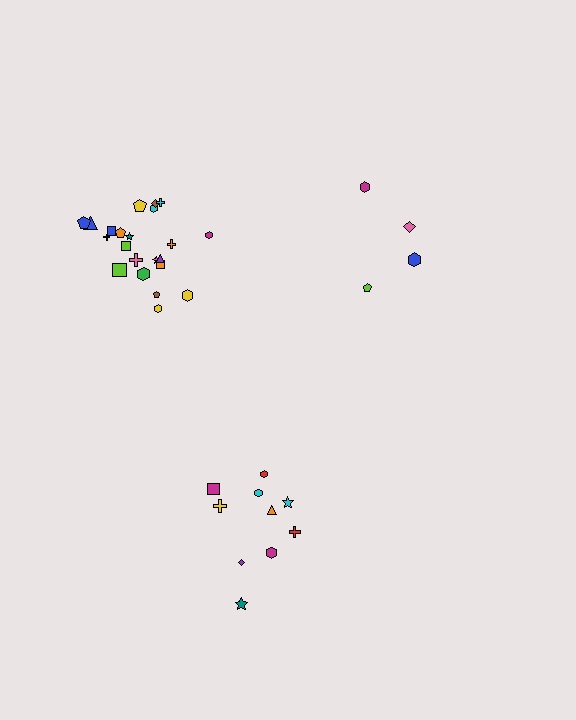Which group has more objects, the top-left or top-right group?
The top-left group.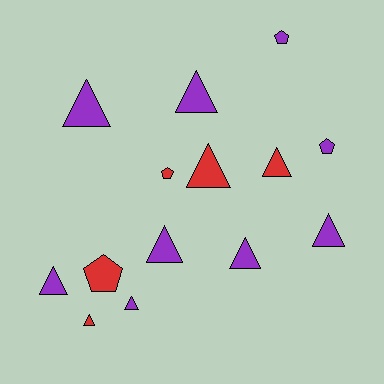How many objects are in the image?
There are 14 objects.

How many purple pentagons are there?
There are 2 purple pentagons.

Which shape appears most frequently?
Triangle, with 10 objects.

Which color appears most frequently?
Purple, with 9 objects.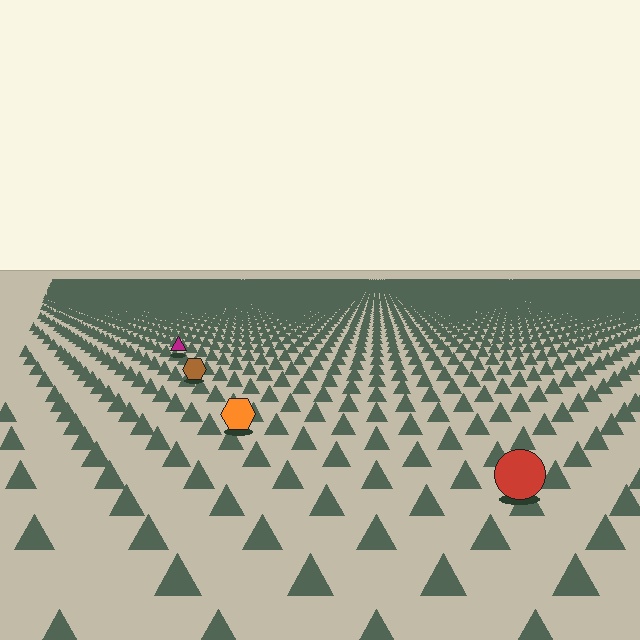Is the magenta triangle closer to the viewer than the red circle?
No. The red circle is closer — you can tell from the texture gradient: the ground texture is coarser near it.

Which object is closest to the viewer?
The red circle is closest. The texture marks near it are larger and more spread out.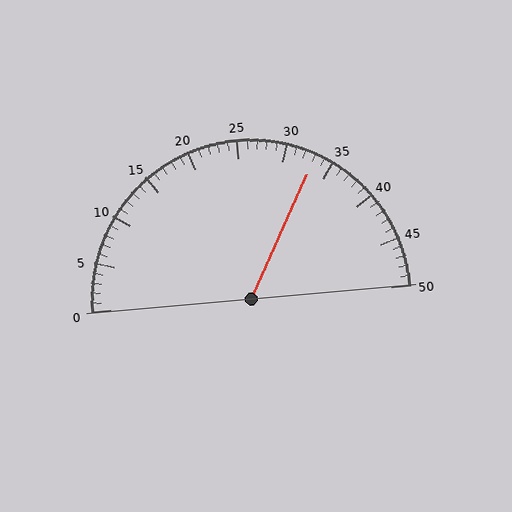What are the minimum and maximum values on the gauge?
The gauge ranges from 0 to 50.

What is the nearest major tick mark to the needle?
The nearest major tick mark is 35.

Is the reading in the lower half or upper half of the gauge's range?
The reading is in the upper half of the range (0 to 50).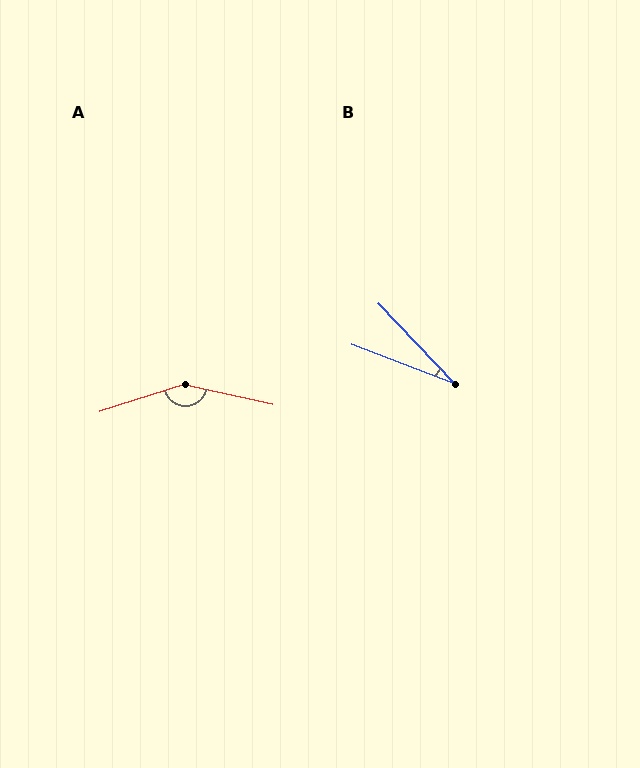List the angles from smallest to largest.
B (26°), A (150°).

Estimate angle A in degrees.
Approximately 150 degrees.